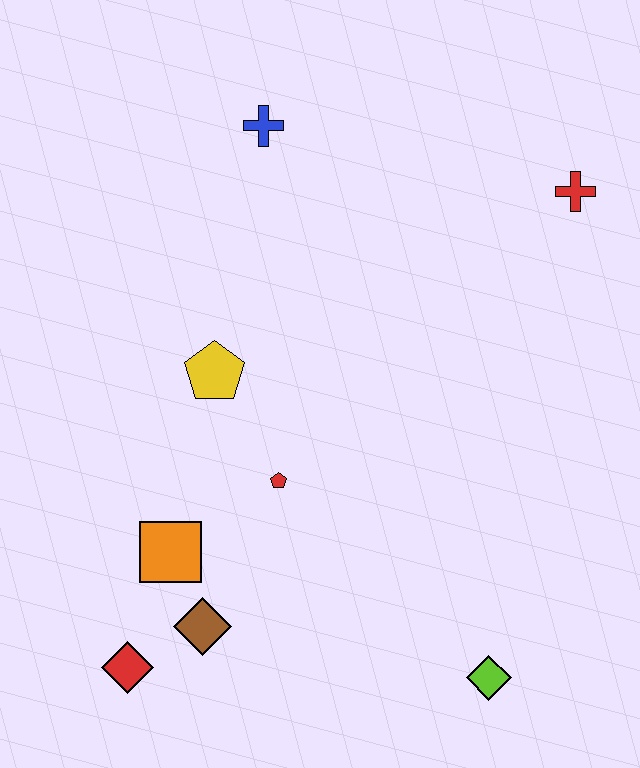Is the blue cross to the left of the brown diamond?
No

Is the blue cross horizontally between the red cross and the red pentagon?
No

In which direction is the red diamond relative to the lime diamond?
The red diamond is to the left of the lime diamond.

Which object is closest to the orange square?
The brown diamond is closest to the orange square.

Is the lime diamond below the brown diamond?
Yes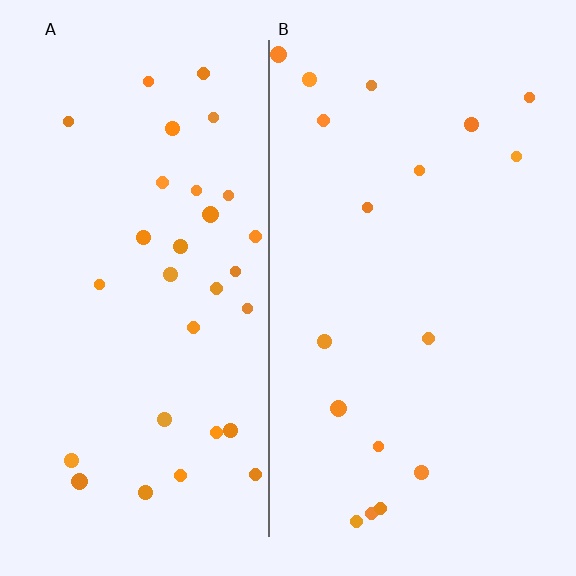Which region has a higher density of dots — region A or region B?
A (the left).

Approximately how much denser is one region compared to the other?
Approximately 1.8× — region A over region B.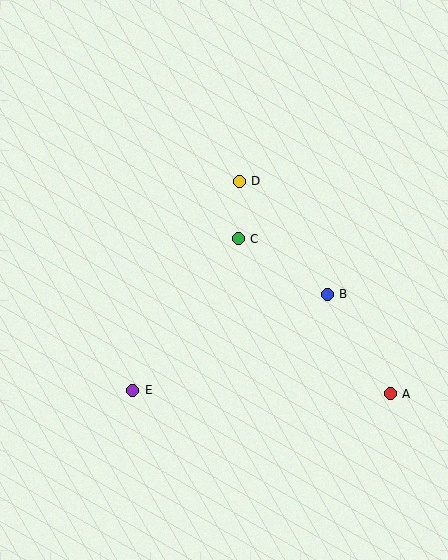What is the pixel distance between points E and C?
The distance between E and C is 185 pixels.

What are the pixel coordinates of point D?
Point D is at (239, 181).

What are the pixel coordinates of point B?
Point B is at (327, 294).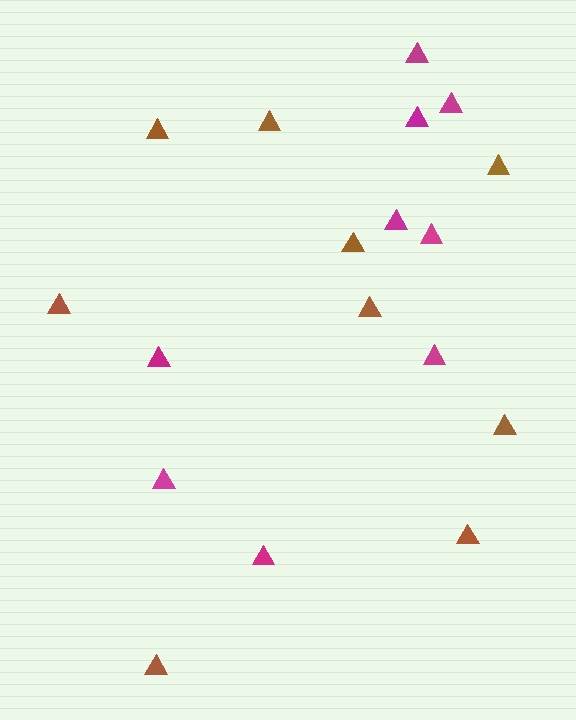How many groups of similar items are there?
There are 2 groups: one group of brown triangles (9) and one group of magenta triangles (9).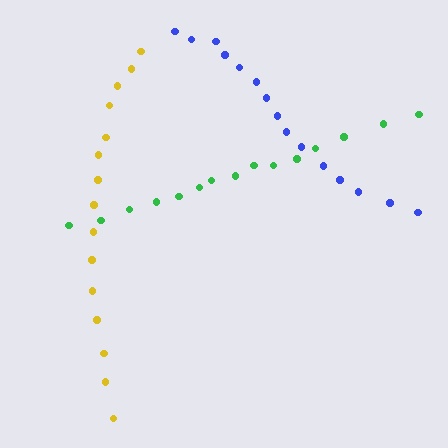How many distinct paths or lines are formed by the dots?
There are 3 distinct paths.